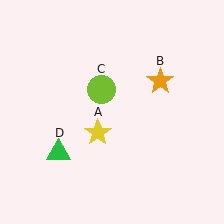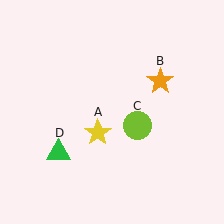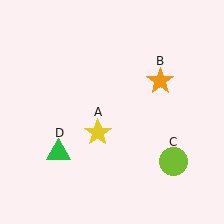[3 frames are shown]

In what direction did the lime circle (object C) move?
The lime circle (object C) moved down and to the right.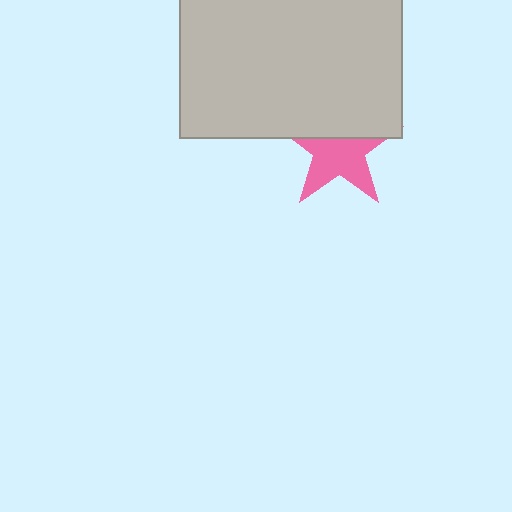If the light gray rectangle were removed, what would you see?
You would see the complete pink star.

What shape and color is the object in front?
The object in front is a light gray rectangle.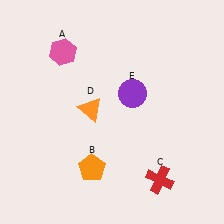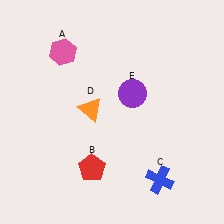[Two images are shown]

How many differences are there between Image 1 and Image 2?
There are 2 differences between the two images.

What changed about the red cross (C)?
In Image 1, C is red. In Image 2, it changed to blue.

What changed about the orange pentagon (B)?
In Image 1, B is orange. In Image 2, it changed to red.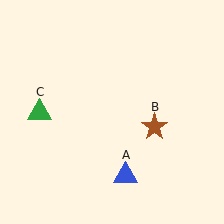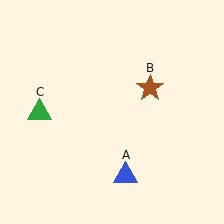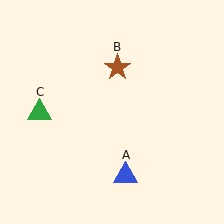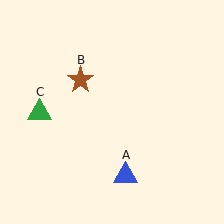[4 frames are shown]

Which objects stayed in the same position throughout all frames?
Blue triangle (object A) and green triangle (object C) remained stationary.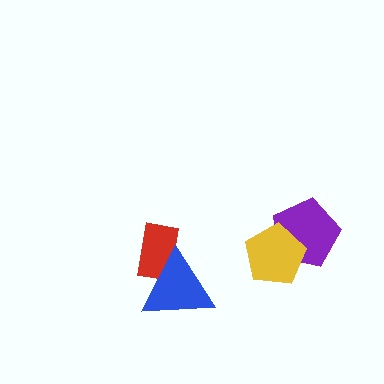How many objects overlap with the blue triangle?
1 object overlaps with the blue triangle.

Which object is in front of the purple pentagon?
The yellow pentagon is in front of the purple pentagon.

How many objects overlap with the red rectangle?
1 object overlaps with the red rectangle.